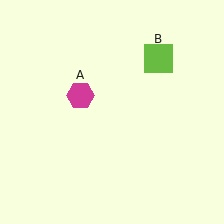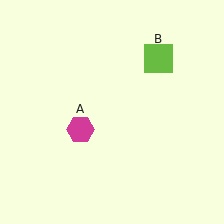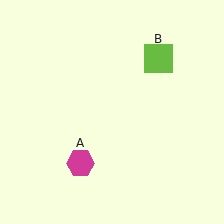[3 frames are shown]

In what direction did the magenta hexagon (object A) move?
The magenta hexagon (object A) moved down.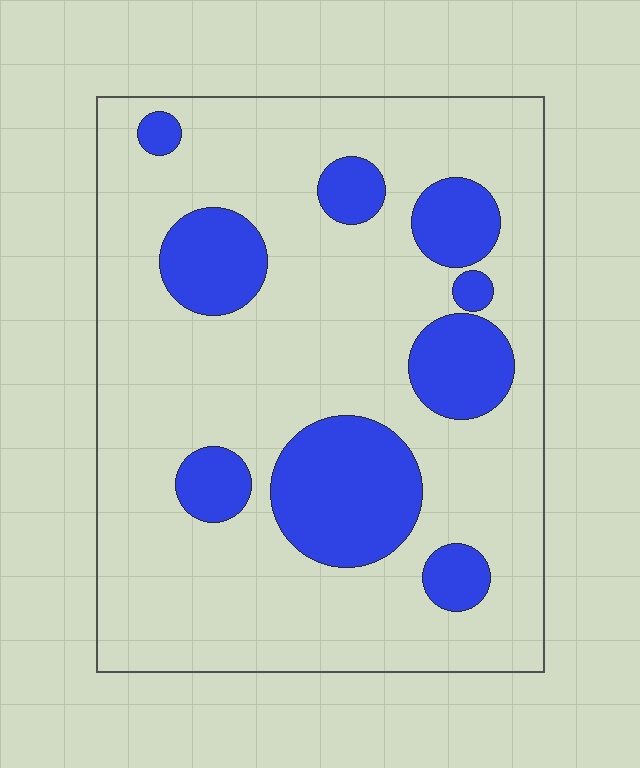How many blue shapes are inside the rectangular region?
9.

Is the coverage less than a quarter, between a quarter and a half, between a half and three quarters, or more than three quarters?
Less than a quarter.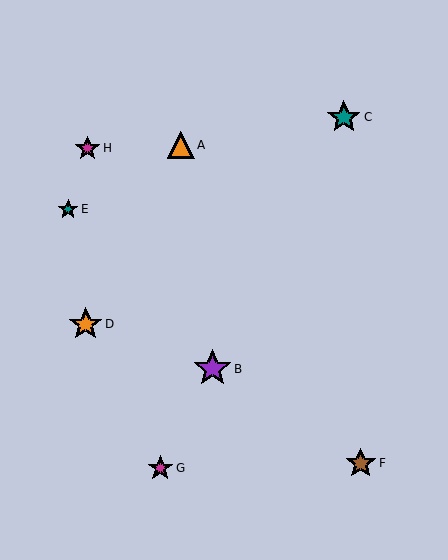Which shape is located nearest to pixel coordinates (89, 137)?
The magenta star (labeled H) at (87, 148) is nearest to that location.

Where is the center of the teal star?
The center of the teal star is at (68, 209).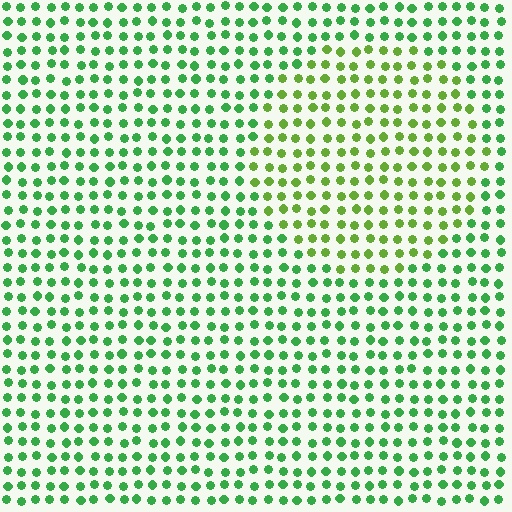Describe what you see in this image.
The image is filled with small green elements in a uniform arrangement. A circle-shaped region is visible where the elements are tinted to a slightly different hue, forming a subtle color boundary.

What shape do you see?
I see a circle.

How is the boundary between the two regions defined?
The boundary is defined purely by a slight shift in hue (about 33 degrees). Spacing, size, and orientation are identical on both sides.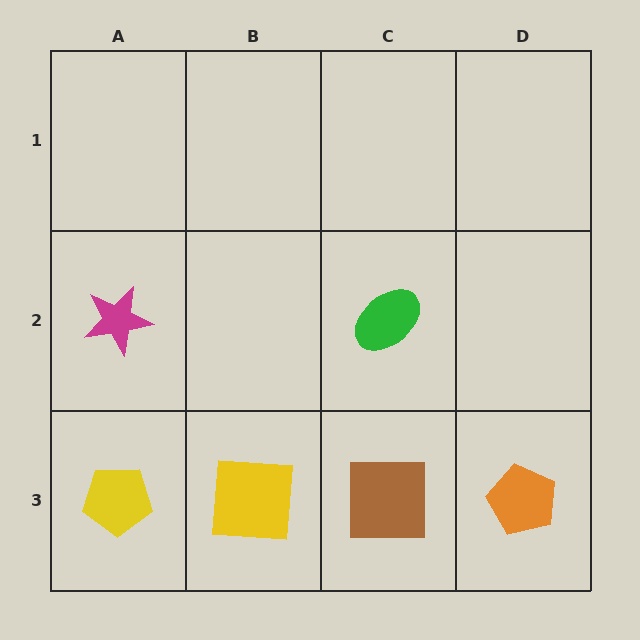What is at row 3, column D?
An orange pentagon.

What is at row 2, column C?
A green ellipse.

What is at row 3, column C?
A brown square.